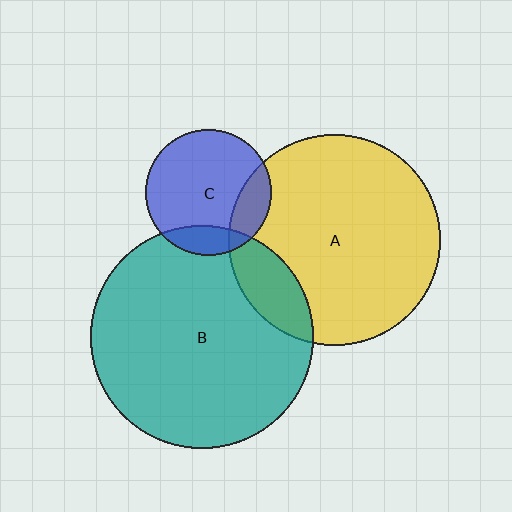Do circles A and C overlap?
Yes.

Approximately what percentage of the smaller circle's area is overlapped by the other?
Approximately 20%.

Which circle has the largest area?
Circle B (teal).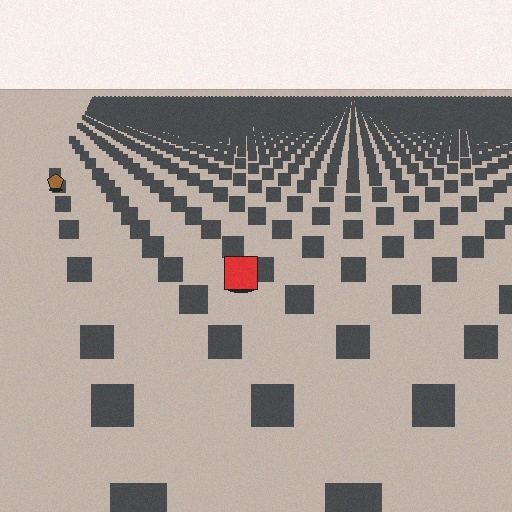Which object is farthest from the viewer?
The brown pentagon is farthest from the viewer. It appears smaller and the ground texture around it is denser.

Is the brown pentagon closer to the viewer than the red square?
No. The red square is closer — you can tell from the texture gradient: the ground texture is coarser near it.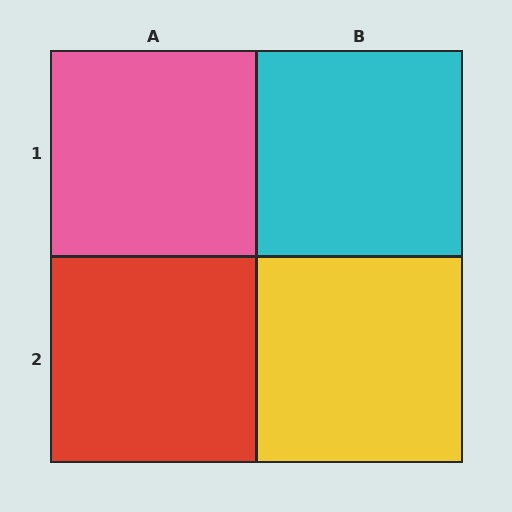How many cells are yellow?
1 cell is yellow.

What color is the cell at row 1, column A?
Pink.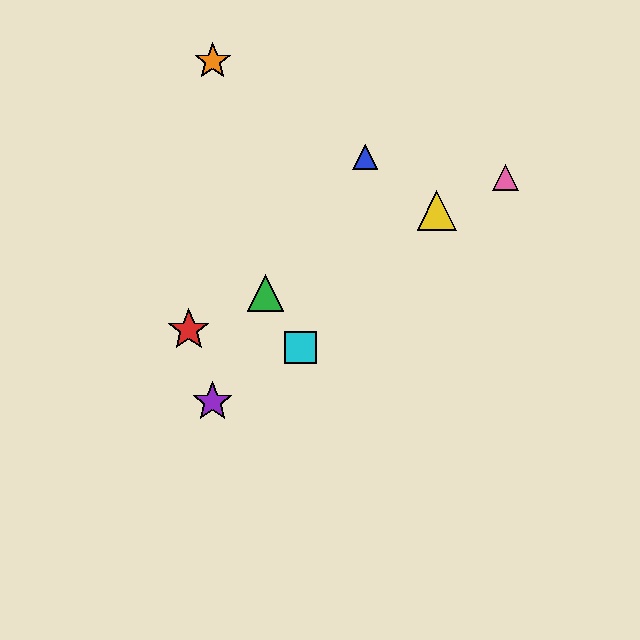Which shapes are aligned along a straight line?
The red star, the green triangle, the yellow triangle, the pink triangle are aligned along a straight line.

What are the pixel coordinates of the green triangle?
The green triangle is at (265, 293).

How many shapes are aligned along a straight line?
4 shapes (the red star, the green triangle, the yellow triangle, the pink triangle) are aligned along a straight line.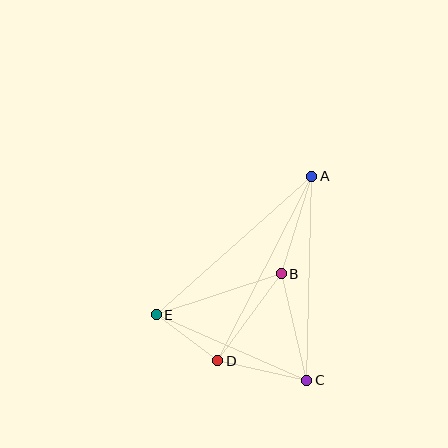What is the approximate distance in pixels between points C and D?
The distance between C and D is approximately 91 pixels.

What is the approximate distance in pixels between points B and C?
The distance between B and C is approximately 109 pixels.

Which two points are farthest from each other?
Points A and E are farthest from each other.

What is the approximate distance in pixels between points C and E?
The distance between C and E is approximately 164 pixels.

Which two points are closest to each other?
Points D and E are closest to each other.